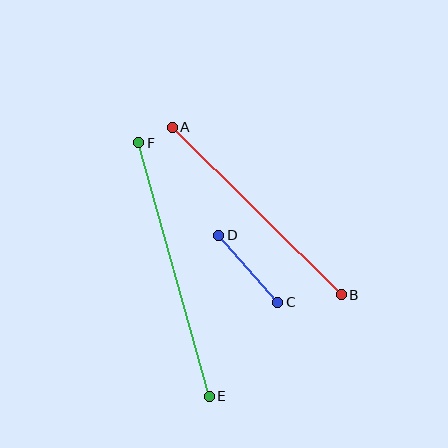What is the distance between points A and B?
The distance is approximately 238 pixels.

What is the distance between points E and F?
The distance is approximately 263 pixels.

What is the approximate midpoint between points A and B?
The midpoint is at approximately (257, 211) pixels.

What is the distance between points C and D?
The distance is approximately 90 pixels.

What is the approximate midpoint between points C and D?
The midpoint is at approximately (248, 269) pixels.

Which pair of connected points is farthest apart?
Points E and F are farthest apart.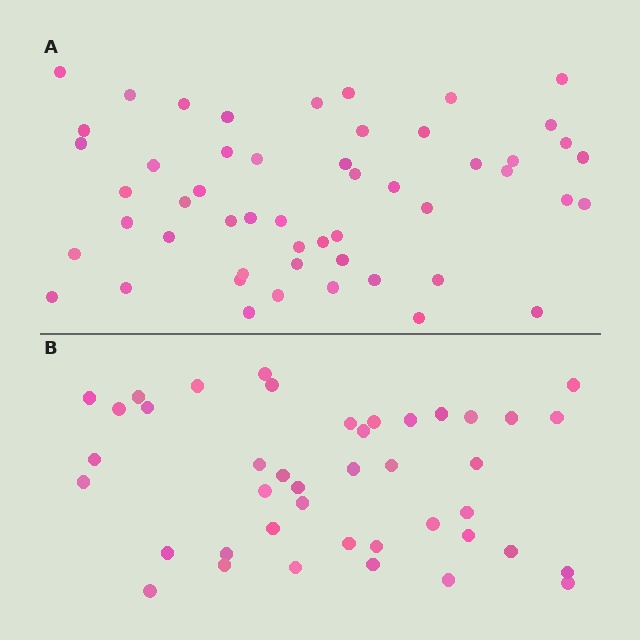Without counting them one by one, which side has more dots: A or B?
Region A (the top region) has more dots.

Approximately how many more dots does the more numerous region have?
Region A has roughly 10 or so more dots than region B.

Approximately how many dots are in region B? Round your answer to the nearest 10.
About 40 dots. (The exact count is 42, which rounds to 40.)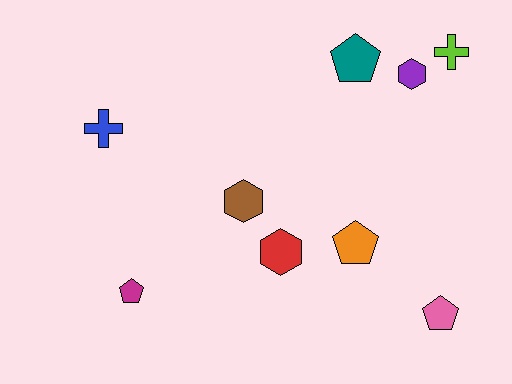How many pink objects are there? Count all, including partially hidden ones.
There is 1 pink object.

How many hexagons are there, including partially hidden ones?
There are 3 hexagons.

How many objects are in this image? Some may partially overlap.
There are 9 objects.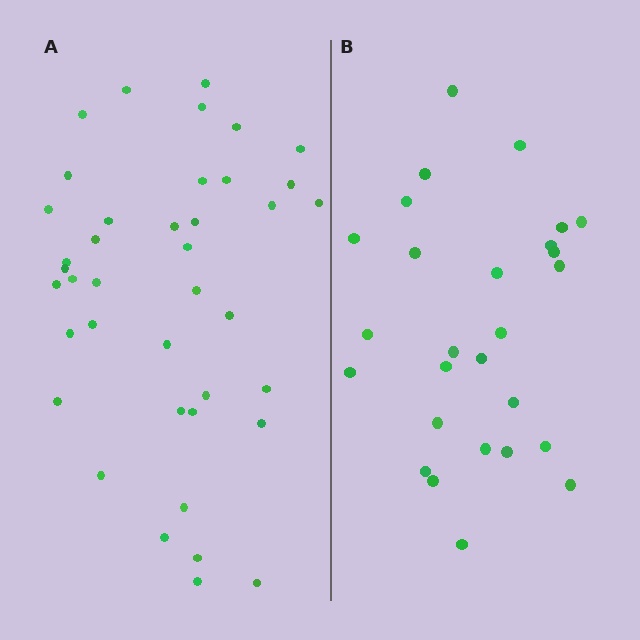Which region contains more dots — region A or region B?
Region A (the left region) has more dots.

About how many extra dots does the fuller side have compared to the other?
Region A has approximately 15 more dots than region B.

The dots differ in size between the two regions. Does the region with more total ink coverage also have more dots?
No. Region B has more total ink coverage because its dots are larger, but region A actually contains more individual dots. Total area can be misleading — the number of items is what matters here.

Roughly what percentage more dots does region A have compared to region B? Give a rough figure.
About 50% more.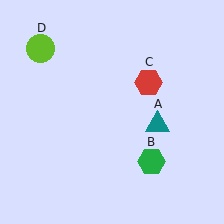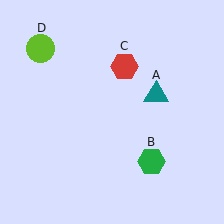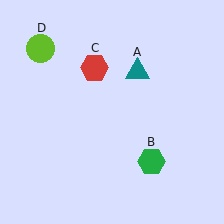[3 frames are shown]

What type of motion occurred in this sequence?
The teal triangle (object A), red hexagon (object C) rotated counterclockwise around the center of the scene.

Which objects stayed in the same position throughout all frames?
Green hexagon (object B) and lime circle (object D) remained stationary.